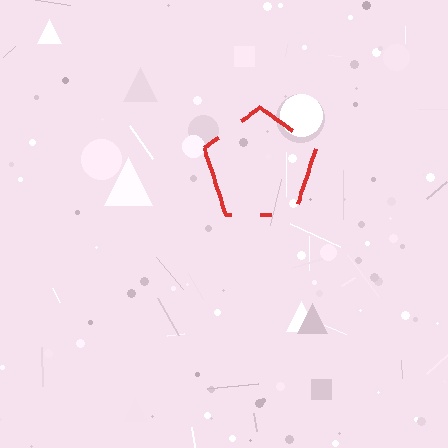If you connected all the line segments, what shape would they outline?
They would outline a pentagon.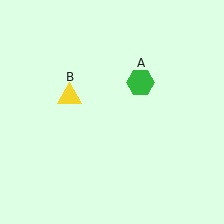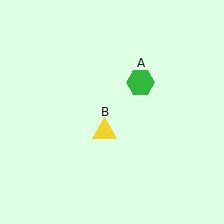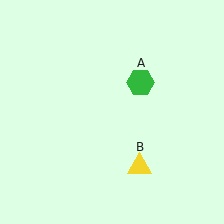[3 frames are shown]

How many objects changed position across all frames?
1 object changed position: yellow triangle (object B).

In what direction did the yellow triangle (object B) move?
The yellow triangle (object B) moved down and to the right.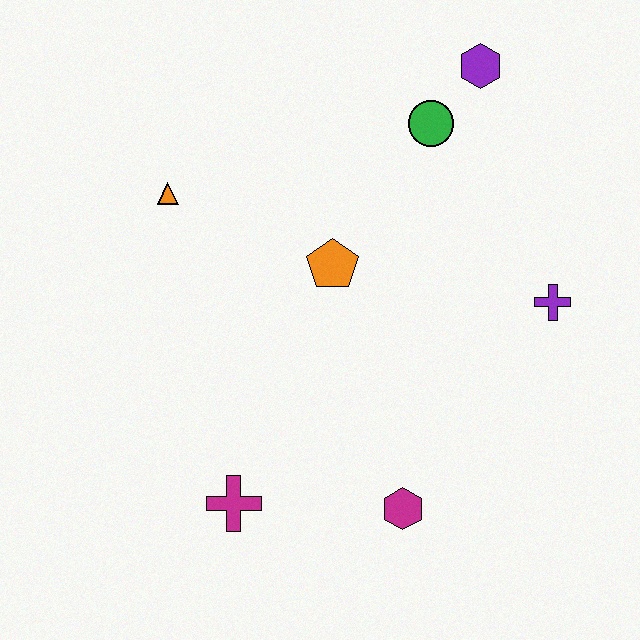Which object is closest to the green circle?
The purple hexagon is closest to the green circle.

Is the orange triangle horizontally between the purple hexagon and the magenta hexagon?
No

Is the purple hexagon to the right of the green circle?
Yes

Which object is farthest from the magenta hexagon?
The purple hexagon is farthest from the magenta hexagon.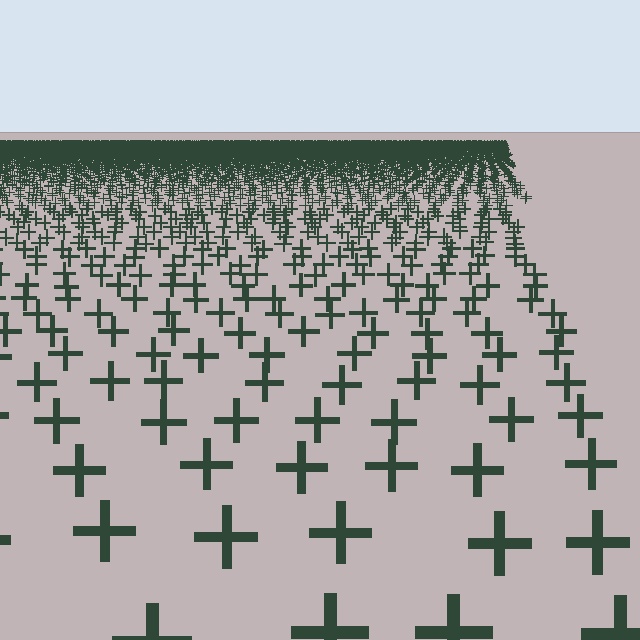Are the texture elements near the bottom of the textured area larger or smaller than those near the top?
Larger. Near the bottom, elements are closer to the viewer and appear at a bigger on-screen size.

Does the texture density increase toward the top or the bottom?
Density increases toward the top.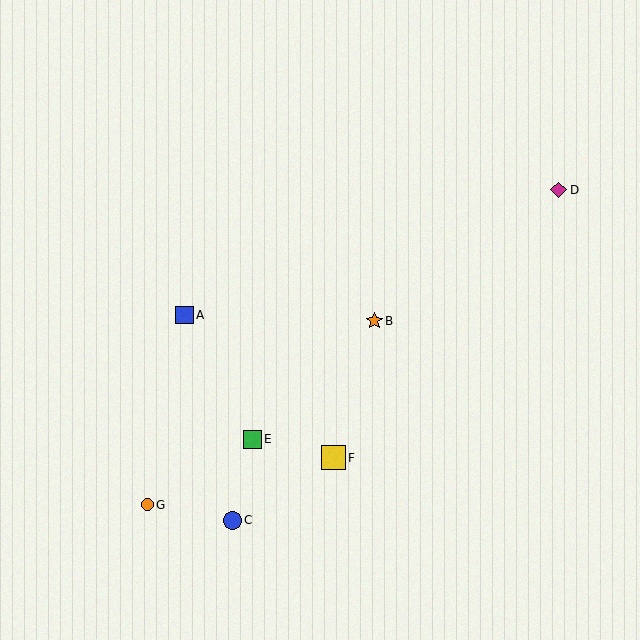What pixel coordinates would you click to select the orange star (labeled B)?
Click at (374, 321) to select the orange star B.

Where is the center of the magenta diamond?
The center of the magenta diamond is at (559, 190).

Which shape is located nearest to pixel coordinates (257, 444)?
The green square (labeled E) at (252, 439) is nearest to that location.